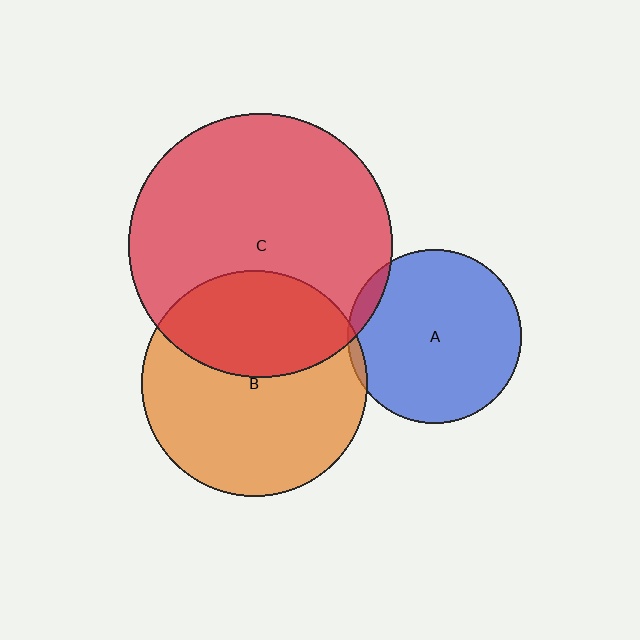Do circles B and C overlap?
Yes.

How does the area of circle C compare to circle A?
Approximately 2.3 times.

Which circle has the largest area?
Circle C (red).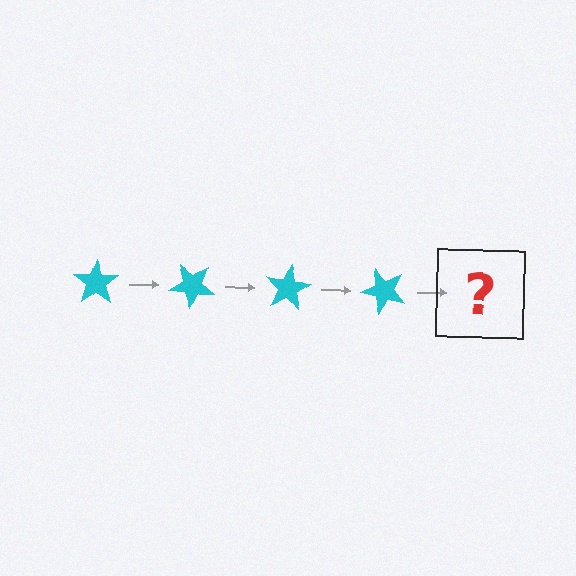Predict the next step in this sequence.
The next step is a cyan star rotated 160 degrees.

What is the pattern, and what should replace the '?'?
The pattern is that the star rotates 40 degrees each step. The '?' should be a cyan star rotated 160 degrees.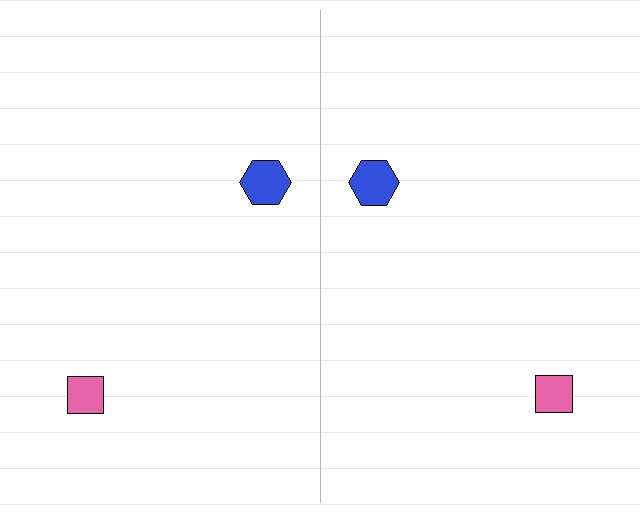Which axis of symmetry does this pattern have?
The pattern has a vertical axis of symmetry running through the center of the image.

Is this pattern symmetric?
Yes, this pattern has bilateral (reflection) symmetry.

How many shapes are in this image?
There are 4 shapes in this image.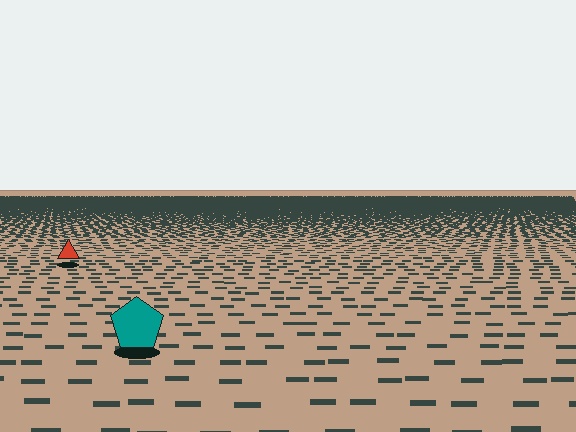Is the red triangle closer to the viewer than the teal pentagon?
No. The teal pentagon is closer — you can tell from the texture gradient: the ground texture is coarser near it.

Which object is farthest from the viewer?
The red triangle is farthest from the viewer. It appears smaller and the ground texture around it is denser.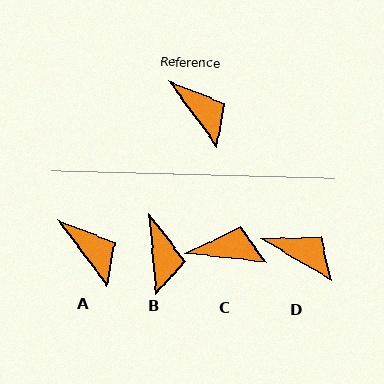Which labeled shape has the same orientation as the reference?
A.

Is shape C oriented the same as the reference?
No, it is off by about 47 degrees.